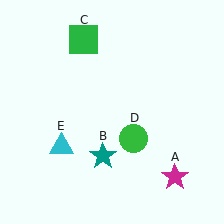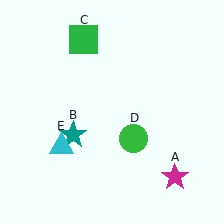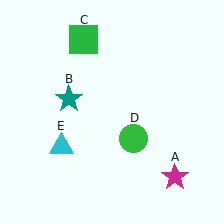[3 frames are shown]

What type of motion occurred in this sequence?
The teal star (object B) rotated clockwise around the center of the scene.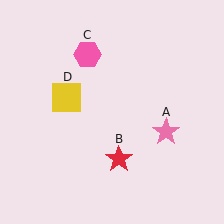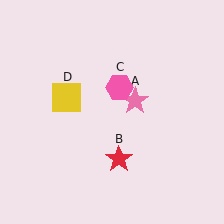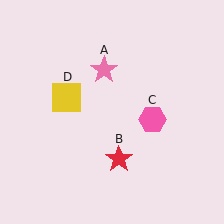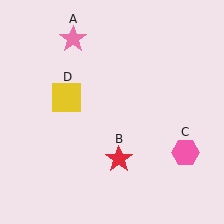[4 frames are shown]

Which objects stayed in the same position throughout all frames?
Red star (object B) and yellow square (object D) remained stationary.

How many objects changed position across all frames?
2 objects changed position: pink star (object A), pink hexagon (object C).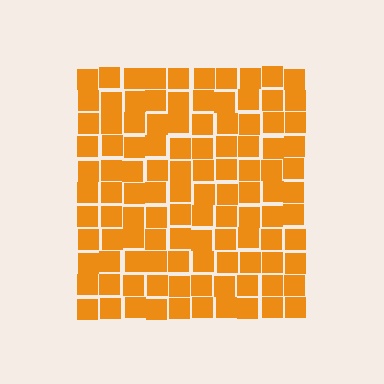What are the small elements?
The small elements are squares.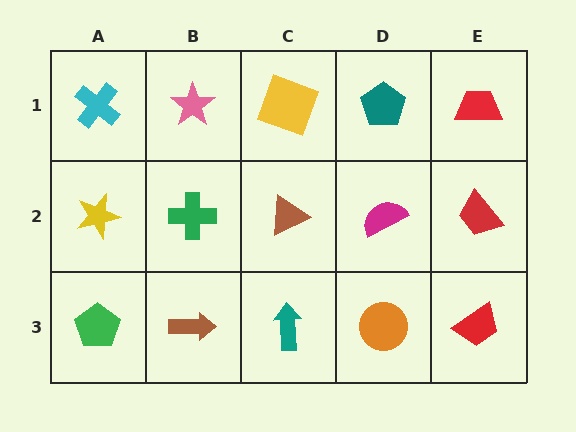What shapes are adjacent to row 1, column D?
A magenta semicircle (row 2, column D), a yellow square (row 1, column C), a red trapezoid (row 1, column E).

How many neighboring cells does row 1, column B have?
3.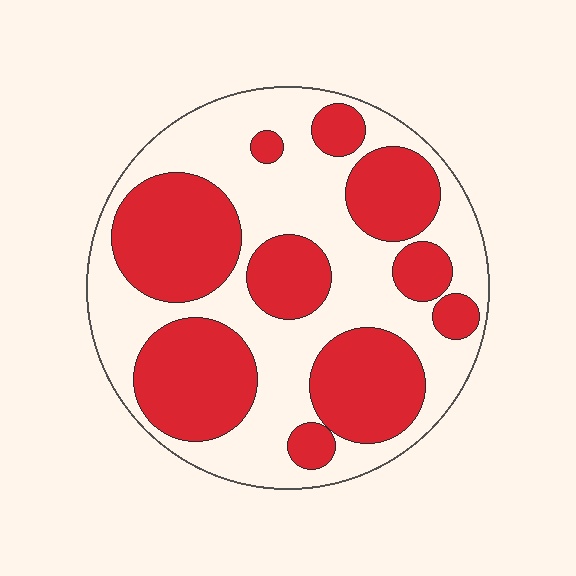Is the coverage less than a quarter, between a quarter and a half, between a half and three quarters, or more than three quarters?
Between a quarter and a half.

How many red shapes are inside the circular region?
10.